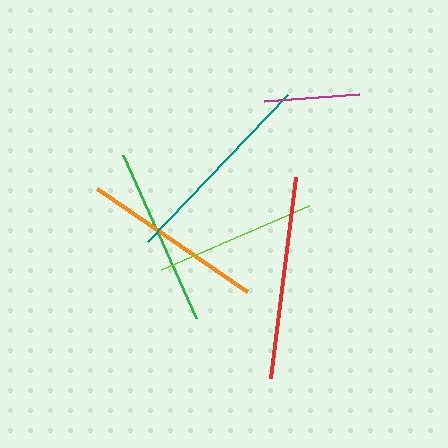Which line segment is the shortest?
The magenta line is the shortest at approximately 95 pixels.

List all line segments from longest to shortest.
From longest to shortest: teal, red, orange, green, lime, magenta.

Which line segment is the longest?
The teal line is the longest at approximately 203 pixels.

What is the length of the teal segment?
The teal segment is approximately 203 pixels long.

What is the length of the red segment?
The red segment is approximately 202 pixels long.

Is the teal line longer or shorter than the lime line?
The teal line is longer than the lime line.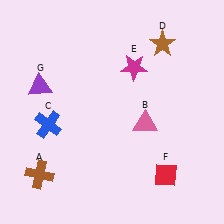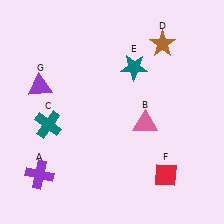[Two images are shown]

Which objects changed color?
A changed from brown to purple. C changed from blue to teal. E changed from magenta to teal.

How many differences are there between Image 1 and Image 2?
There are 3 differences between the two images.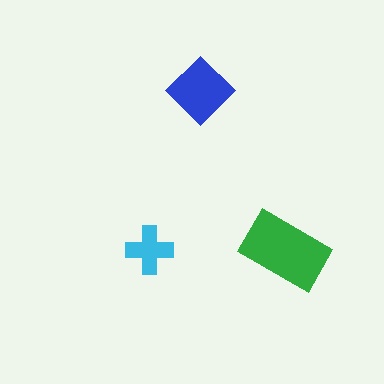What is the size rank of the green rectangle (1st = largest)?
1st.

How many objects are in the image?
There are 3 objects in the image.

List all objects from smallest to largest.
The cyan cross, the blue diamond, the green rectangle.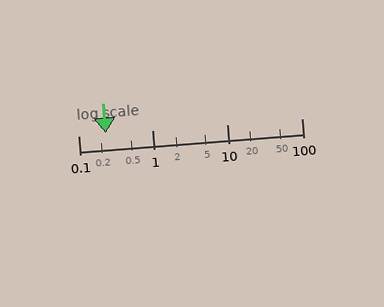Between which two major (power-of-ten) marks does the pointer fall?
The pointer is between 0.1 and 1.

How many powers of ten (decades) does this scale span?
The scale spans 3 decades, from 0.1 to 100.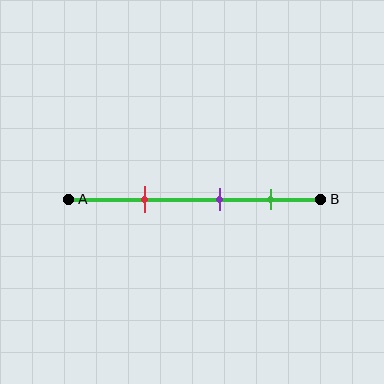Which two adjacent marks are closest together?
The purple and green marks are the closest adjacent pair.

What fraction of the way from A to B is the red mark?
The red mark is approximately 30% (0.3) of the way from A to B.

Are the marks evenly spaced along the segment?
Yes, the marks are approximately evenly spaced.